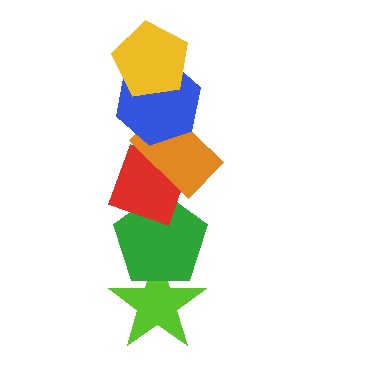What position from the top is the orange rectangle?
The orange rectangle is 3rd from the top.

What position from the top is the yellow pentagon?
The yellow pentagon is 1st from the top.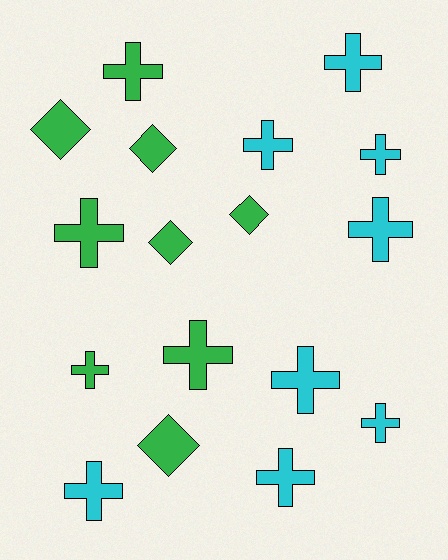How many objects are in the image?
There are 17 objects.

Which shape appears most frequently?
Cross, with 12 objects.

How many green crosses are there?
There are 4 green crosses.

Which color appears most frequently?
Green, with 9 objects.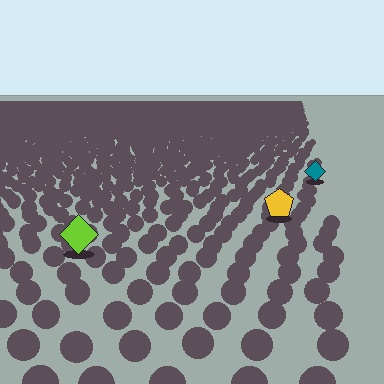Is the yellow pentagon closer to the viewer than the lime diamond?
No. The lime diamond is closer — you can tell from the texture gradient: the ground texture is coarser near it.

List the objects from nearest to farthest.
From nearest to farthest: the lime diamond, the yellow pentagon, the teal diamond.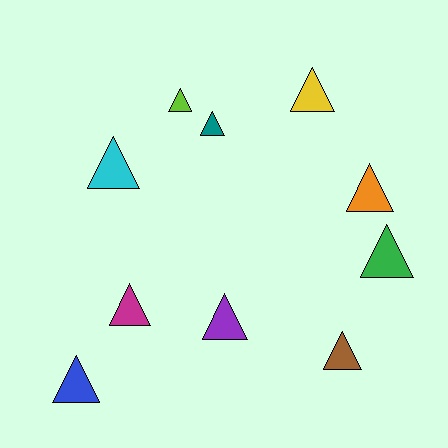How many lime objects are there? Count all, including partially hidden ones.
There is 1 lime object.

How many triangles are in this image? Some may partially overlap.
There are 10 triangles.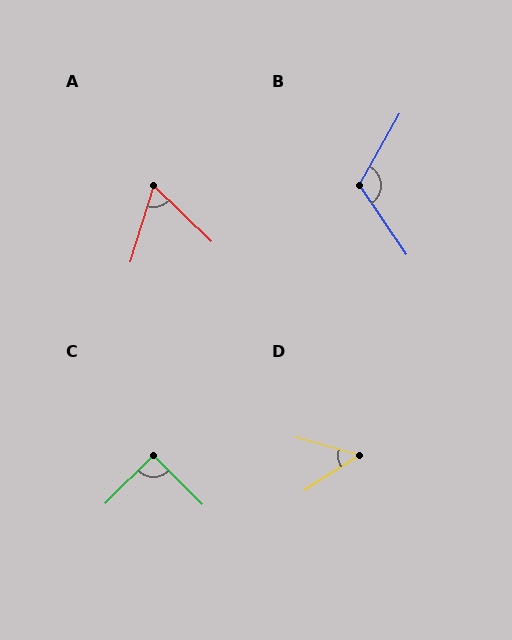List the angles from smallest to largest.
D (48°), A (63°), C (90°), B (116°).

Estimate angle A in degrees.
Approximately 63 degrees.